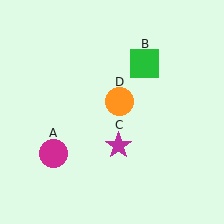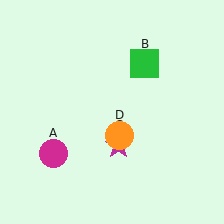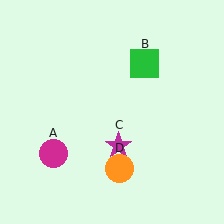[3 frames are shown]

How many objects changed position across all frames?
1 object changed position: orange circle (object D).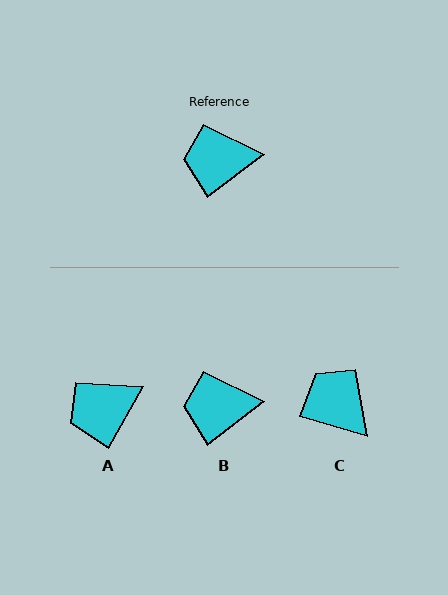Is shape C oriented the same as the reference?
No, it is off by about 54 degrees.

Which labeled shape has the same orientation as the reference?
B.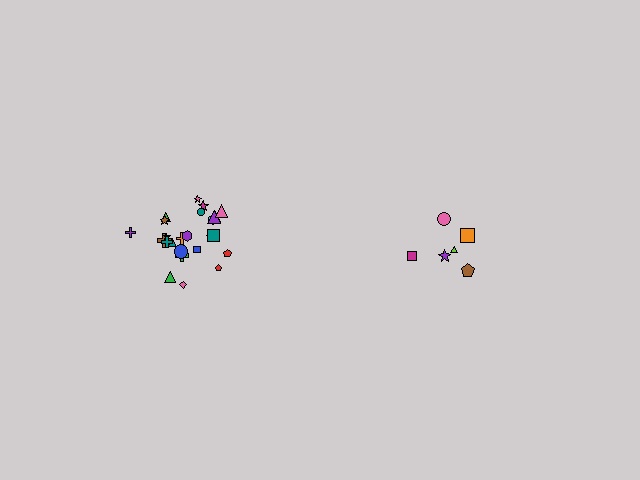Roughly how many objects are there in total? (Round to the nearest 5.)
Roughly 30 objects in total.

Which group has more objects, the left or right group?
The left group.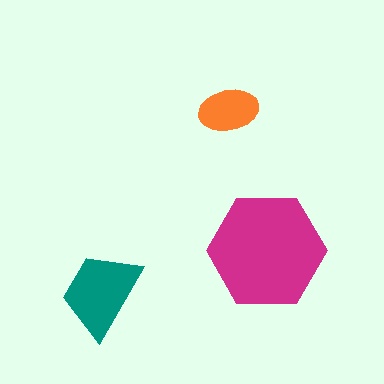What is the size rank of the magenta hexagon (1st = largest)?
1st.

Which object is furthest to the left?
The teal trapezoid is leftmost.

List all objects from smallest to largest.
The orange ellipse, the teal trapezoid, the magenta hexagon.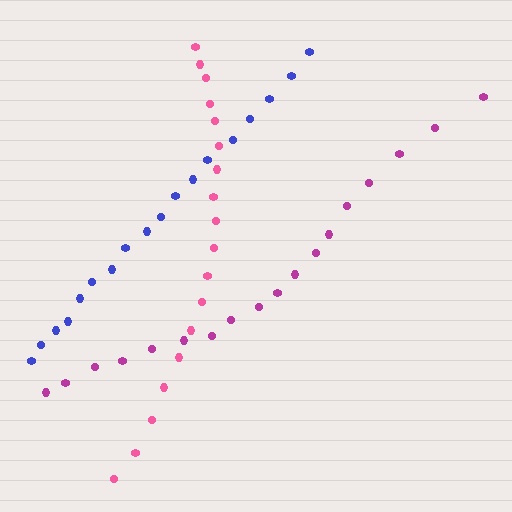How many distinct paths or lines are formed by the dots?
There are 3 distinct paths.